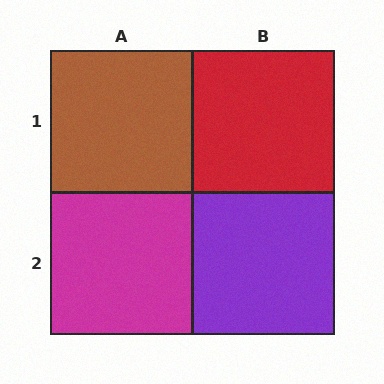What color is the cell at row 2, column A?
Magenta.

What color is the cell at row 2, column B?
Purple.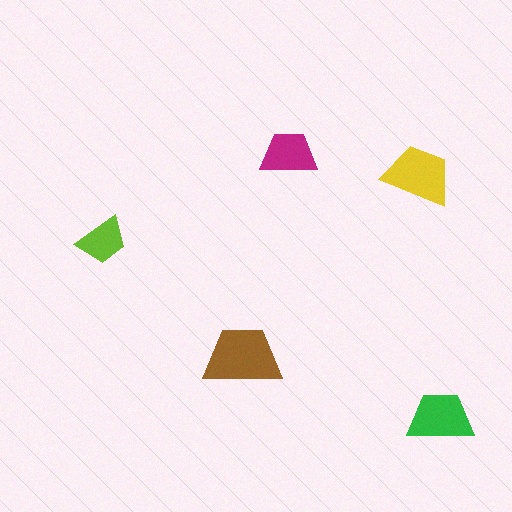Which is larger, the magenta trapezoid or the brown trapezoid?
The brown one.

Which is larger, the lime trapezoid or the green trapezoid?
The green one.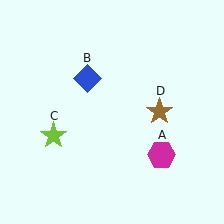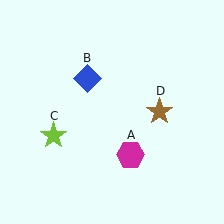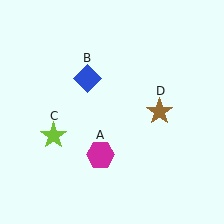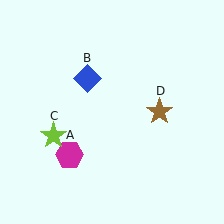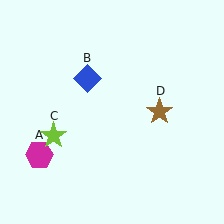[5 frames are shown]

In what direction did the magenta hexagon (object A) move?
The magenta hexagon (object A) moved left.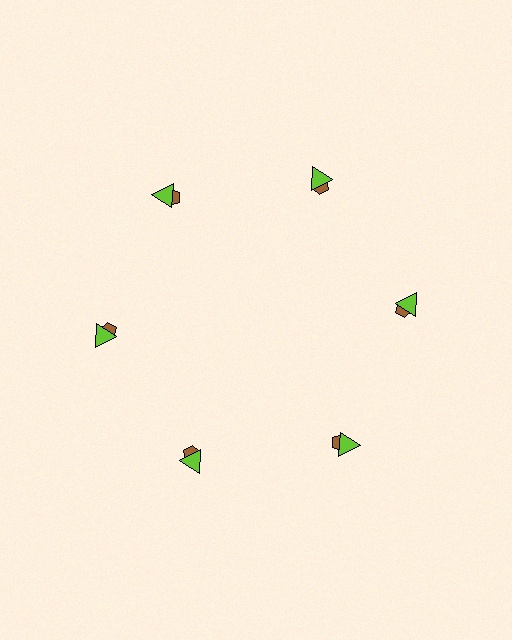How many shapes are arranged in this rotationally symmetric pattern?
There are 12 shapes, arranged in 6 groups of 2.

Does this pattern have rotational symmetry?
Yes, this pattern has 6-fold rotational symmetry. It looks the same after rotating 60 degrees around the center.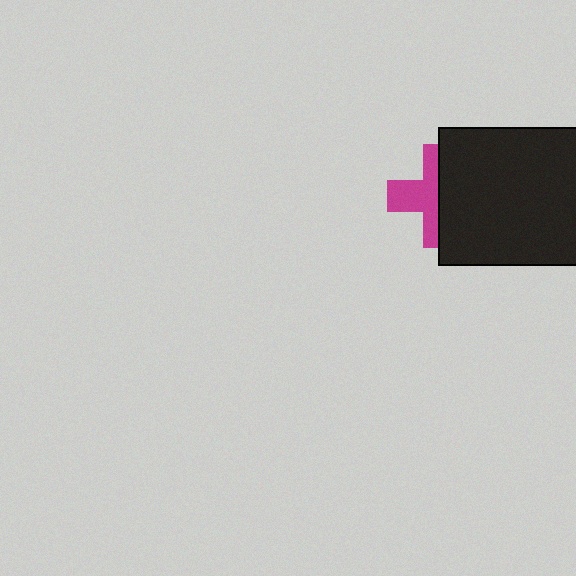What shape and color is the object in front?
The object in front is a black rectangle.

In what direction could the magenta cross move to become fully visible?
The magenta cross could move left. That would shift it out from behind the black rectangle entirely.